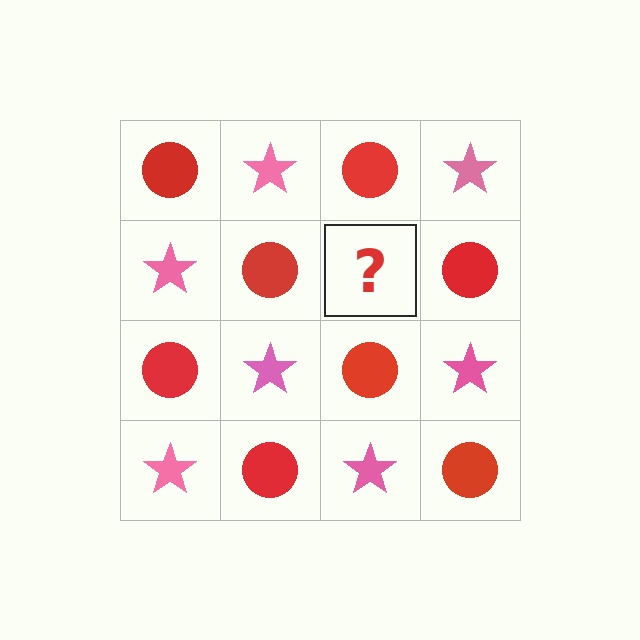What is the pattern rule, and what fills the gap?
The rule is that it alternates red circle and pink star in a checkerboard pattern. The gap should be filled with a pink star.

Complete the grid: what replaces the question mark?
The question mark should be replaced with a pink star.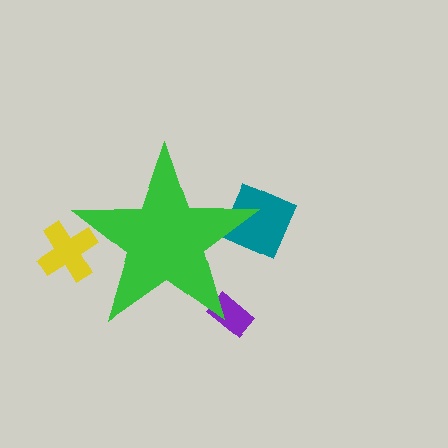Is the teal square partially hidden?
Yes, the teal square is partially hidden behind the green star.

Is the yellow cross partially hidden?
Yes, the yellow cross is partially hidden behind the green star.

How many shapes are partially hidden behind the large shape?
3 shapes are partially hidden.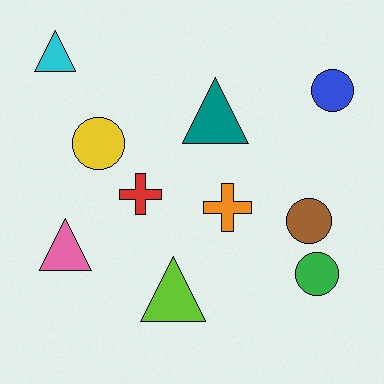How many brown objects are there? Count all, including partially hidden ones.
There is 1 brown object.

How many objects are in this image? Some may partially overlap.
There are 10 objects.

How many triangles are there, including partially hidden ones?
There are 4 triangles.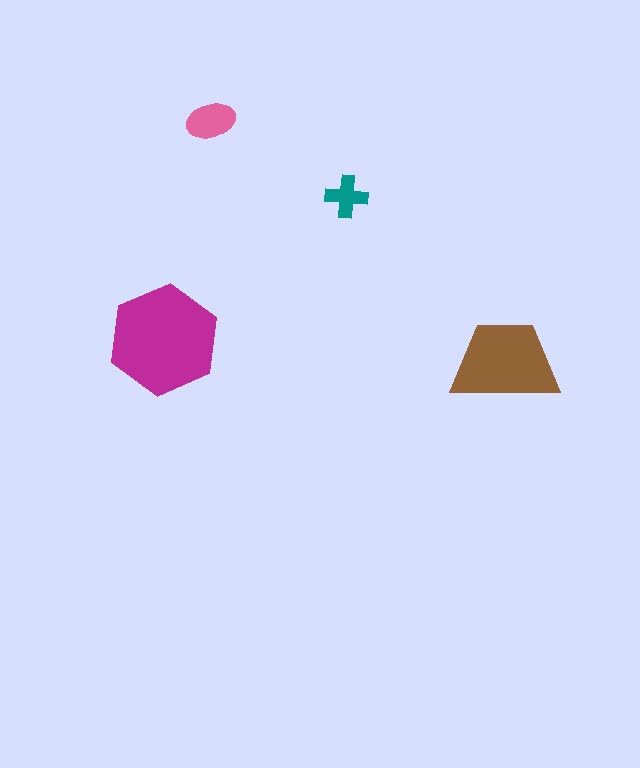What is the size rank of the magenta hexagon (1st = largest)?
1st.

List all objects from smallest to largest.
The teal cross, the pink ellipse, the brown trapezoid, the magenta hexagon.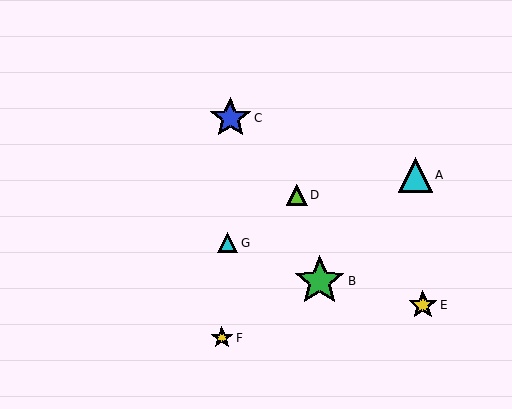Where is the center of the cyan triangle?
The center of the cyan triangle is at (227, 243).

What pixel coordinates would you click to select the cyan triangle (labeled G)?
Click at (227, 243) to select the cyan triangle G.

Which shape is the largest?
The green star (labeled B) is the largest.